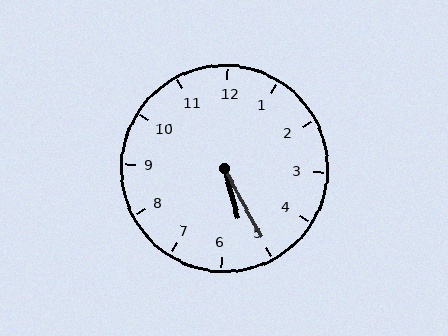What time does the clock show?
5:25.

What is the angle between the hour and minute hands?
Approximately 12 degrees.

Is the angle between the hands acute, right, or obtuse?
It is acute.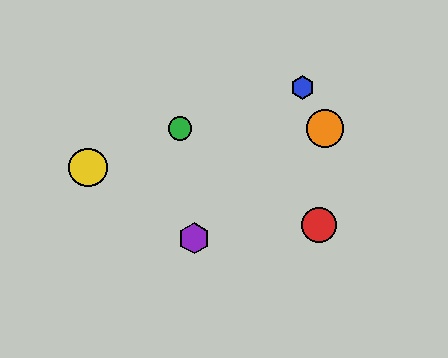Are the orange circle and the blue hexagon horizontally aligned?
No, the orange circle is at y≈129 and the blue hexagon is at y≈87.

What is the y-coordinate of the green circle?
The green circle is at y≈129.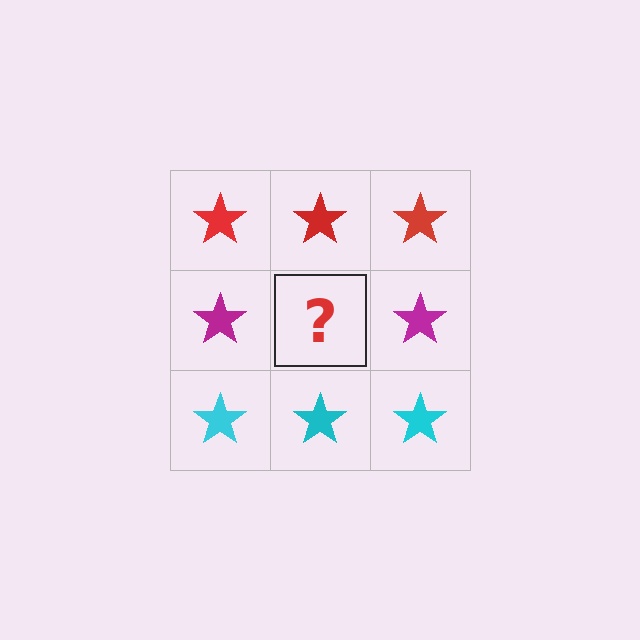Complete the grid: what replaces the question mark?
The question mark should be replaced with a magenta star.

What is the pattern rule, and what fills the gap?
The rule is that each row has a consistent color. The gap should be filled with a magenta star.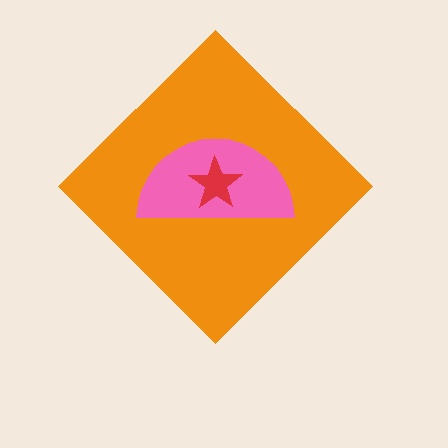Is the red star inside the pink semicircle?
Yes.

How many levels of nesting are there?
3.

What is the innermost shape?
The red star.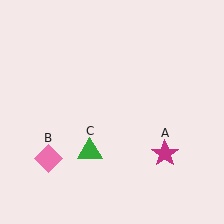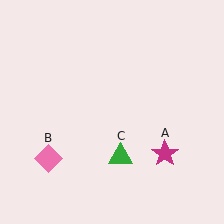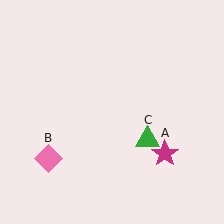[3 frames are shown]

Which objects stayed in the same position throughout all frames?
Magenta star (object A) and pink diamond (object B) remained stationary.